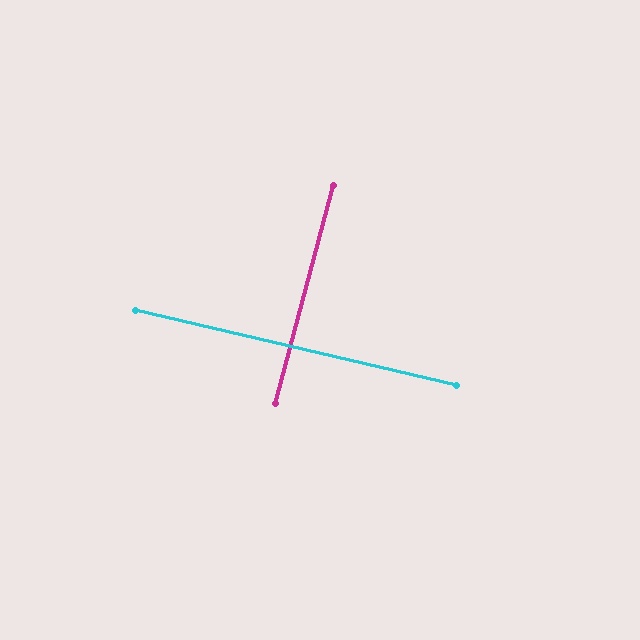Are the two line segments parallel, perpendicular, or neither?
Perpendicular — they meet at approximately 88°.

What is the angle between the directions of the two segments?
Approximately 88 degrees.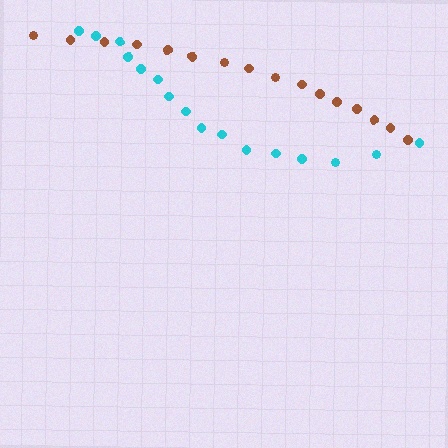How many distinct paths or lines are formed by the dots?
There are 2 distinct paths.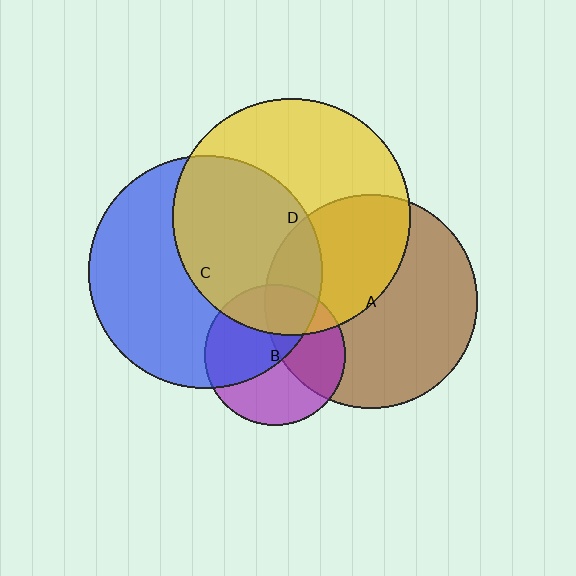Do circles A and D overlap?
Yes.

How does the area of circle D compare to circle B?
Approximately 2.8 times.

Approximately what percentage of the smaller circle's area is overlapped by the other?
Approximately 40%.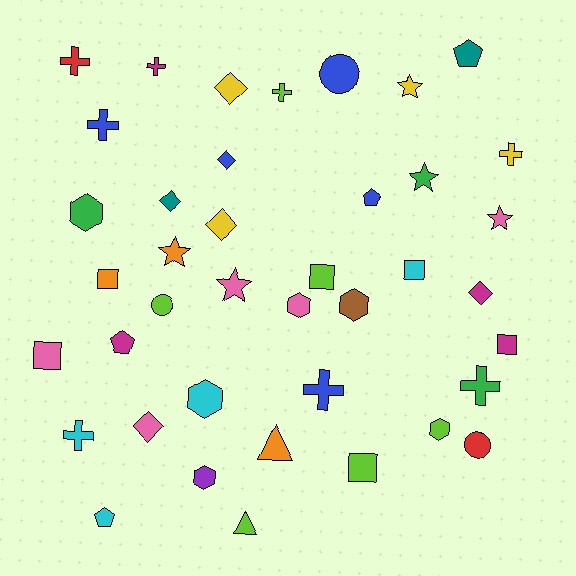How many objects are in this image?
There are 40 objects.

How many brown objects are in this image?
There is 1 brown object.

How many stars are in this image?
There are 5 stars.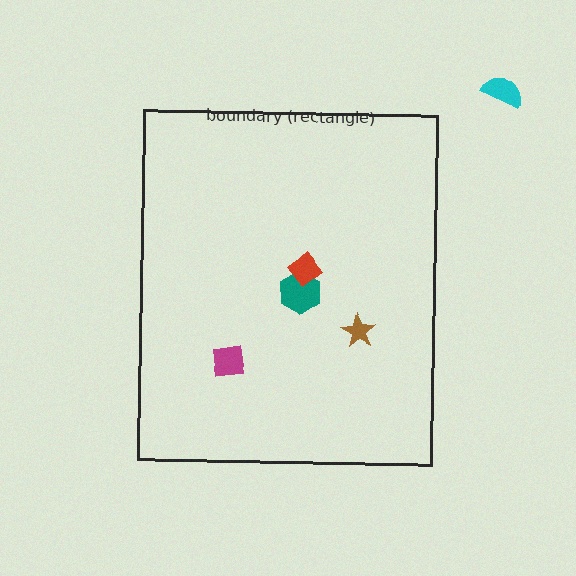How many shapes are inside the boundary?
4 inside, 1 outside.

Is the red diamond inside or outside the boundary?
Inside.